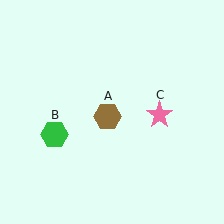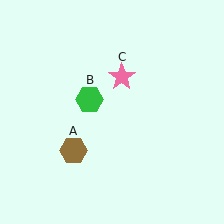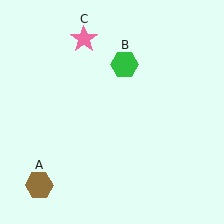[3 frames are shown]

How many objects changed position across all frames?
3 objects changed position: brown hexagon (object A), green hexagon (object B), pink star (object C).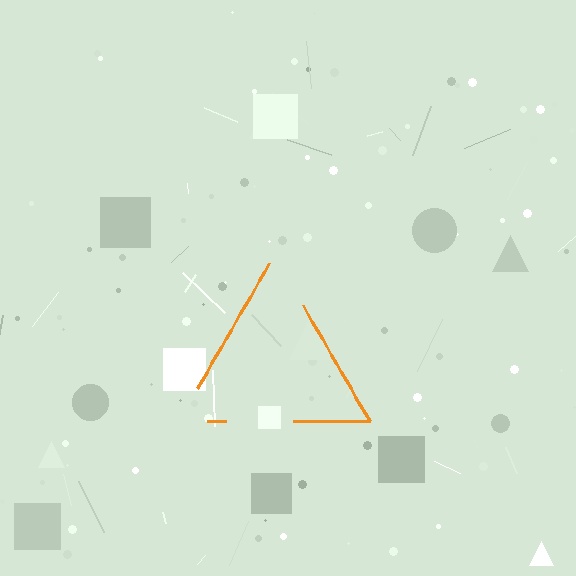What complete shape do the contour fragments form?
The contour fragments form a triangle.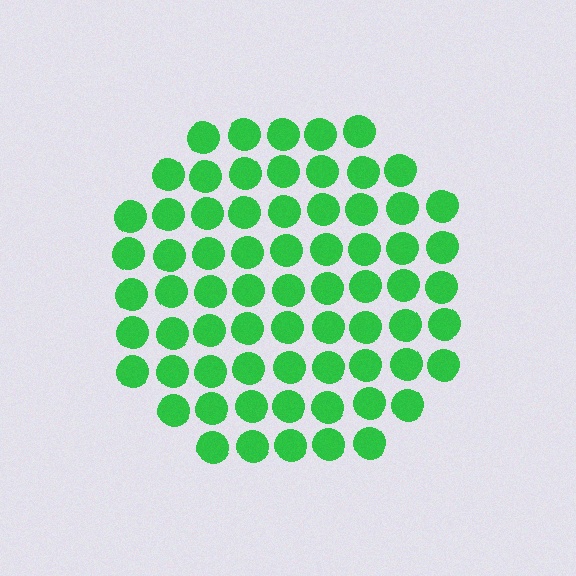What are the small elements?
The small elements are circles.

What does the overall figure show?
The overall figure shows a circle.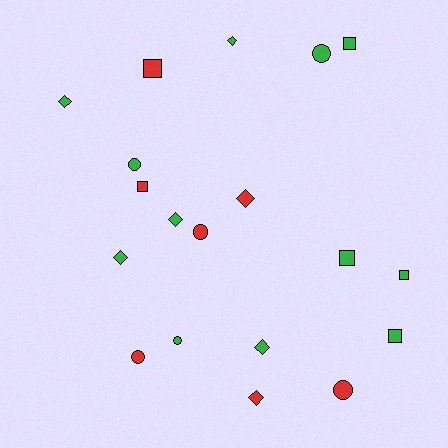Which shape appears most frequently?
Diamond, with 7 objects.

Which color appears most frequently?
Green, with 12 objects.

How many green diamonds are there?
There are 5 green diamonds.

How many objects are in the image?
There are 19 objects.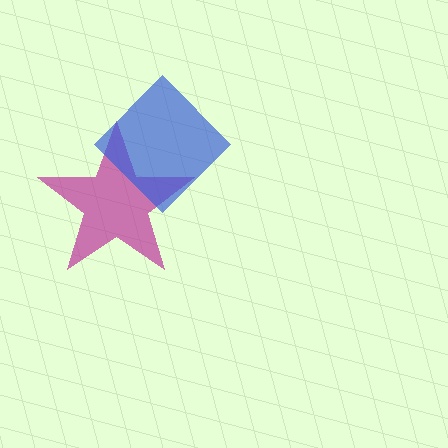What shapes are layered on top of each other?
The layered shapes are: a magenta star, a blue diamond.